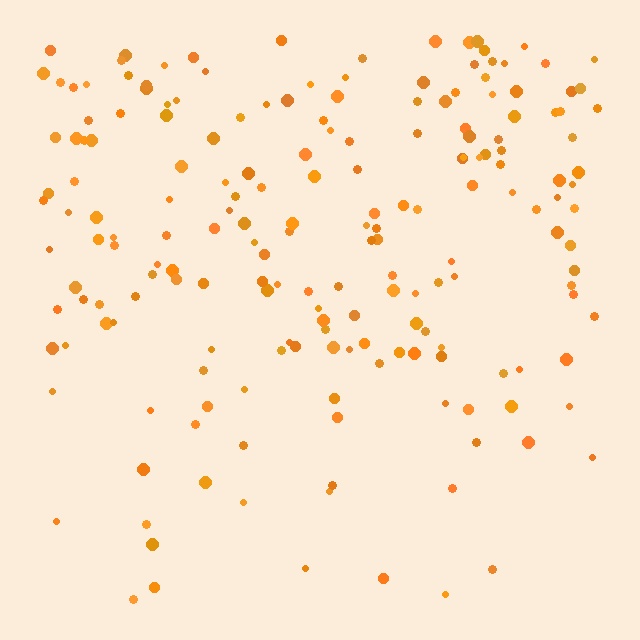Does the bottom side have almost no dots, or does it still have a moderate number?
Still a moderate number, just noticeably fewer than the top.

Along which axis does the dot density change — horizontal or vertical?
Vertical.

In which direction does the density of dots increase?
From bottom to top, with the top side densest.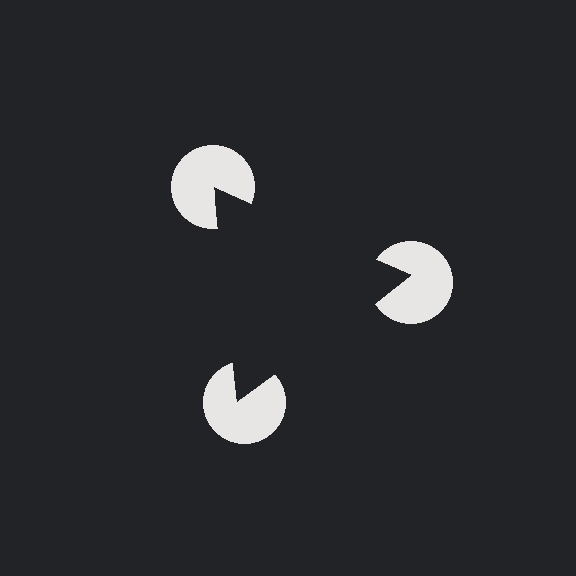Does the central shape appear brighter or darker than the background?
It typically appears slightly darker than the background, even though no actual brightness change is drawn.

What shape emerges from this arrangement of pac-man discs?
An illusory triangle — its edges are inferred from the aligned wedge cuts in the pac-man discs, not physically drawn.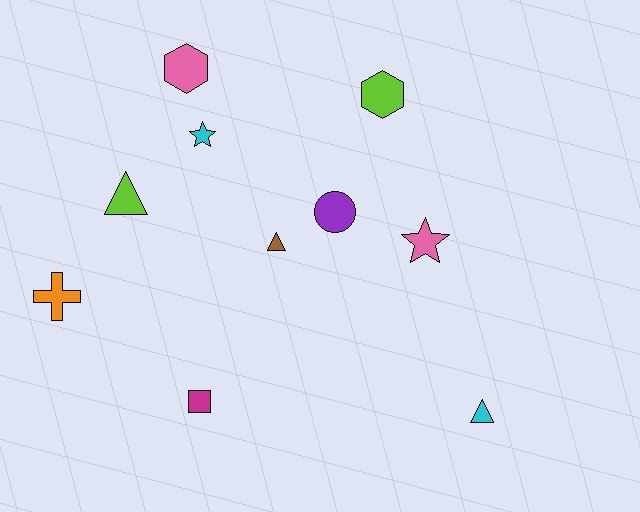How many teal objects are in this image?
There are no teal objects.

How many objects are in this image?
There are 10 objects.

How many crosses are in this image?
There is 1 cross.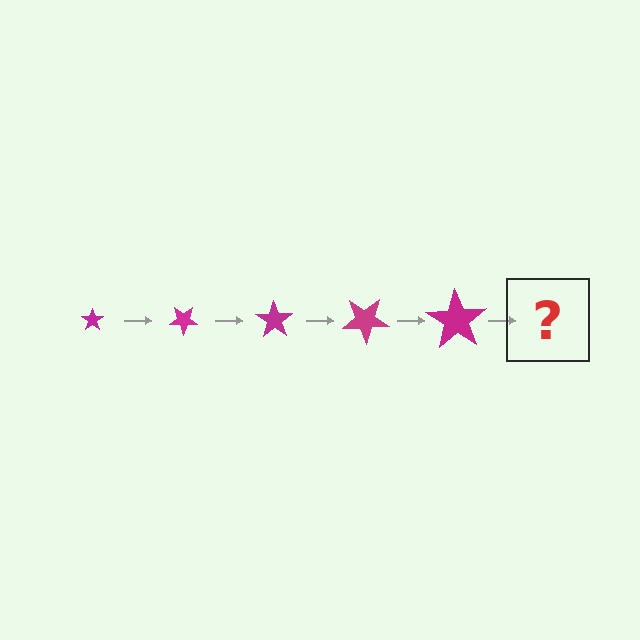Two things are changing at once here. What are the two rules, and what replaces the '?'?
The two rules are that the star grows larger each step and it rotates 35 degrees each step. The '?' should be a star, larger than the previous one and rotated 175 degrees from the start.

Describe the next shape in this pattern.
It should be a star, larger than the previous one and rotated 175 degrees from the start.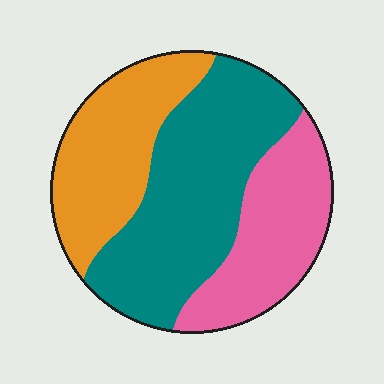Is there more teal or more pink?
Teal.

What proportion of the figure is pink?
Pink takes up between a quarter and a half of the figure.